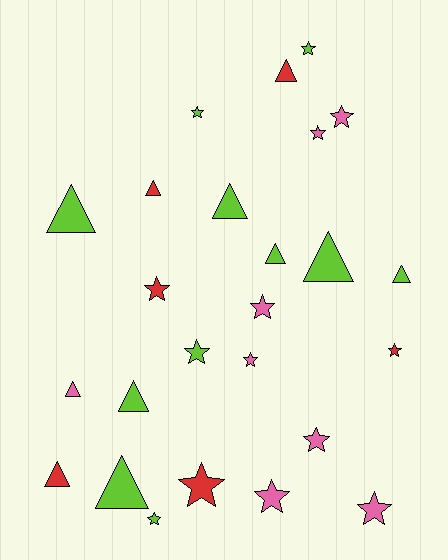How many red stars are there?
There are 3 red stars.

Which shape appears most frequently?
Star, with 14 objects.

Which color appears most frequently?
Lime, with 11 objects.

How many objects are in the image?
There are 25 objects.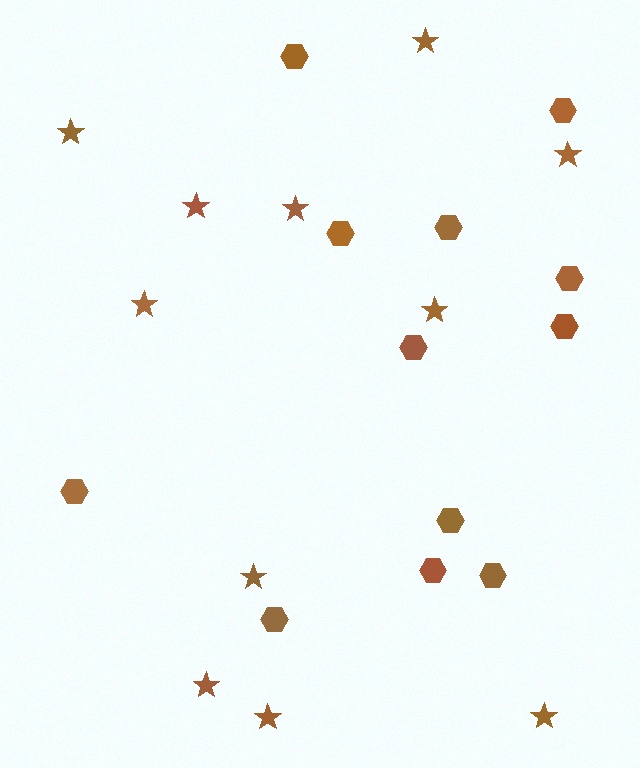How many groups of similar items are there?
There are 2 groups: one group of stars (11) and one group of hexagons (12).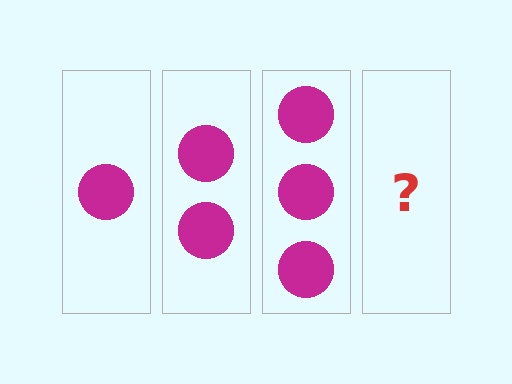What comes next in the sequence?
The next element should be 4 circles.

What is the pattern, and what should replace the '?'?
The pattern is that each step adds one more circle. The '?' should be 4 circles.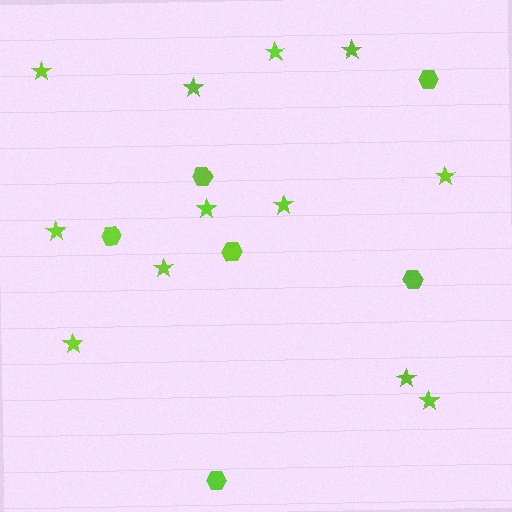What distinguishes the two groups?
There are 2 groups: one group of hexagons (6) and one group of stars (12).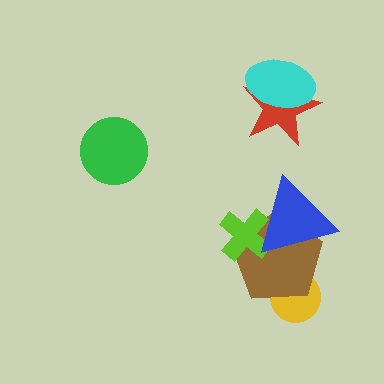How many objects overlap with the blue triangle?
2 objects overlap with the blue triangle.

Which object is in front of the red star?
The cyan ellipse is in front of the red star.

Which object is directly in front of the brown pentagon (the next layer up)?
The lime cross is directly in front of the brown pentagon.